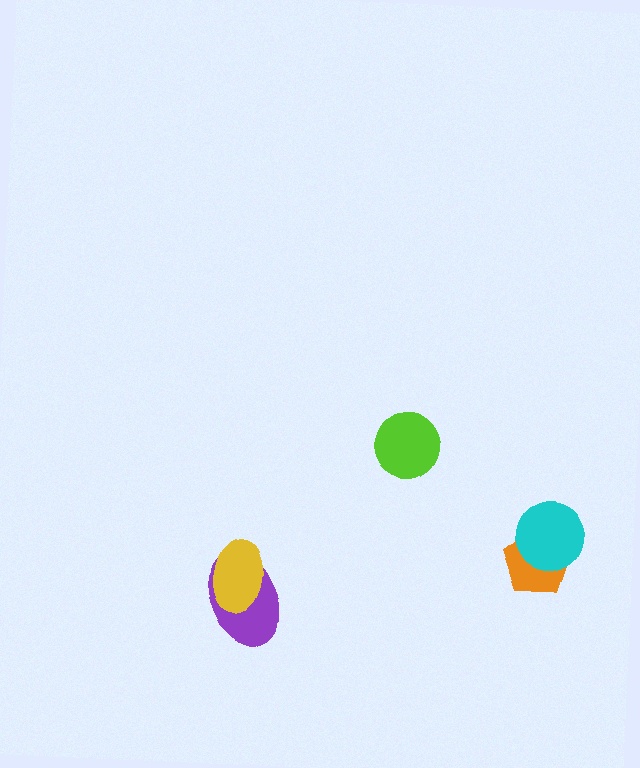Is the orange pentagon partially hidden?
Yes, it is partially covered by another shape.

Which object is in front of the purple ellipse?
The yellow ellipse is in front of the purple ellipse.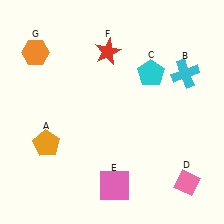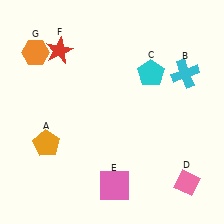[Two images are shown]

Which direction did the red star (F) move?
The red star (F) moved left.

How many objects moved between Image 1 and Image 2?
1 object moved between the two images.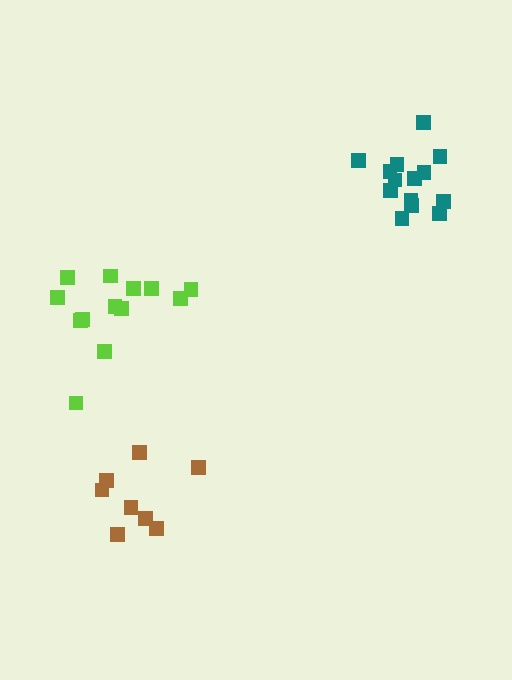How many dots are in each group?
Group 1: 8 dots, Group 2: 14 dots, Group 3: 13 dots (35 total).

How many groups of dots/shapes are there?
There are 3 groups.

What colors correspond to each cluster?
The clusters are colored: brown, teal, lime.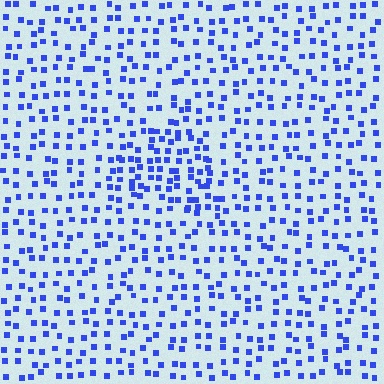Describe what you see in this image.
The image contains small blue elements arranged at two different densities. A triangle-shaped region is visible where the elements are more densely packed than the surrounding area.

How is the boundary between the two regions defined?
The boundary is defined by a change in element density (approximately 1.7x ratio). All elements are the same color, size, and shape.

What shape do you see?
I see a triangle.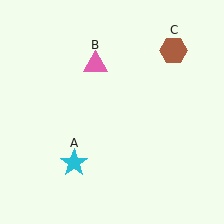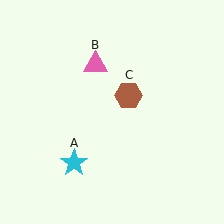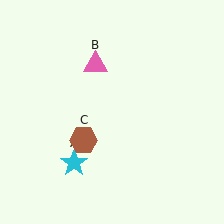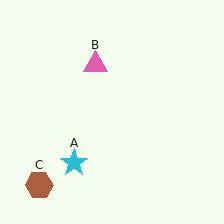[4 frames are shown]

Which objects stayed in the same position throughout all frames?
Cyan star (object A) and pink triangle (object B) remained stationary.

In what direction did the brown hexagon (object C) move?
The brown hexagon (object C) moved down and to the left.